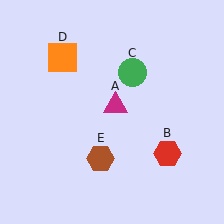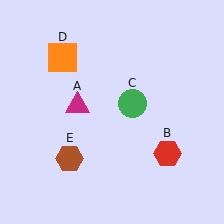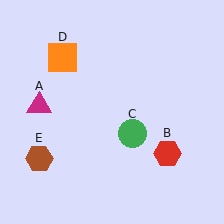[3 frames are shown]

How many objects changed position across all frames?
3 objects changed position: magenta triangle (object A), green circle (object C), brown hexagon (object E).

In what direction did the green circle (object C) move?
The green circle (object C) moved down.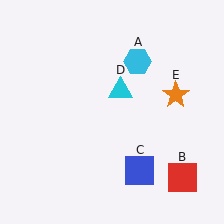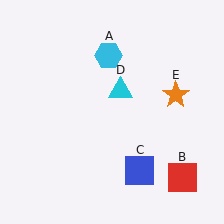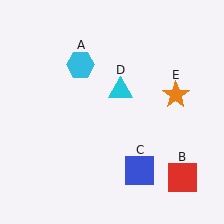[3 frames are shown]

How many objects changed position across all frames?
1 object changed position: cyan hexagon (object A).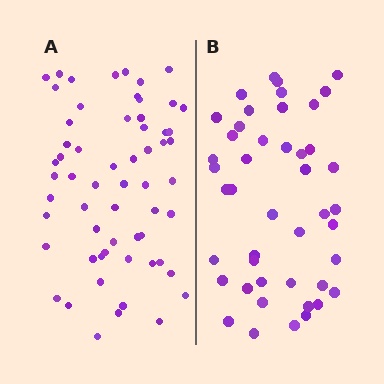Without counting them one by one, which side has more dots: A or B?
Region A (the left region) has more dots.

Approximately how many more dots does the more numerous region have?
Region A has approximately 15 more dots than region B.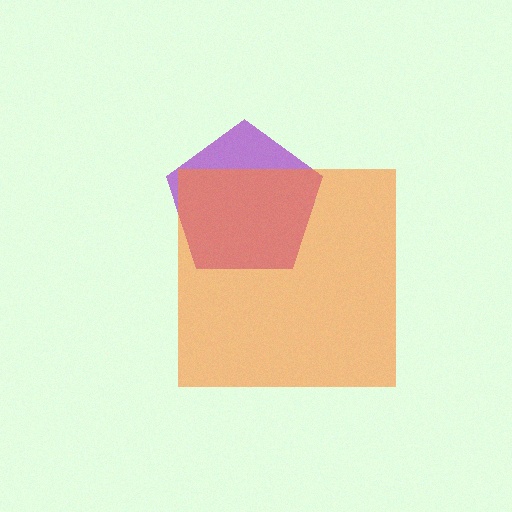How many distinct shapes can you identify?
There are 2 distinct shapes: a purple pentagon, an orange square.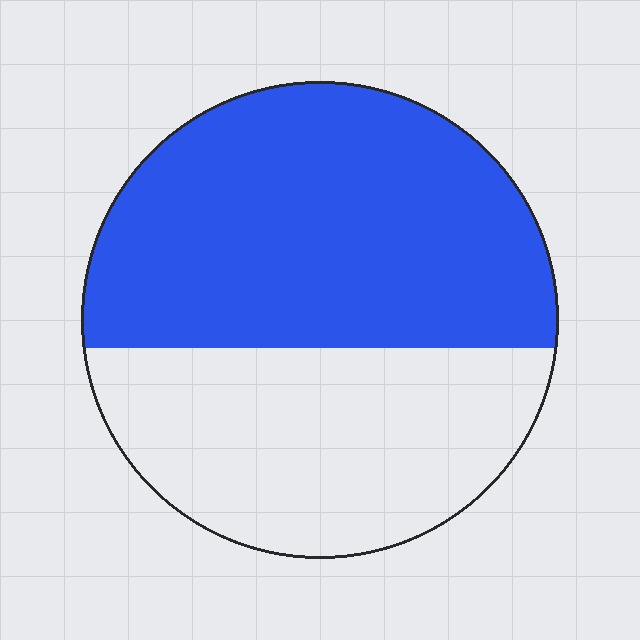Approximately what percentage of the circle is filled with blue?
Approximately 55%.